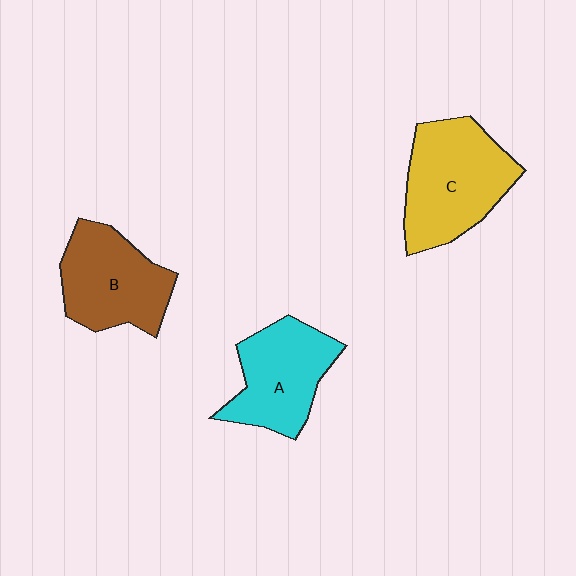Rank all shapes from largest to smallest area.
From largest to smallest: C (yellow), B (brown), A (cyan).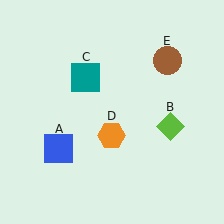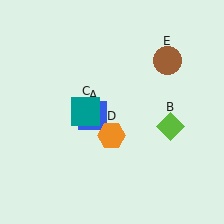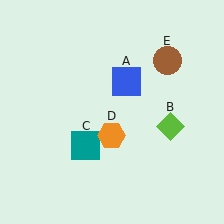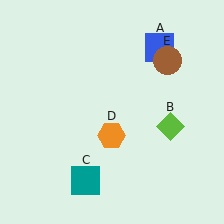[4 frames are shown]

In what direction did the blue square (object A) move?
The blue square (object A) moved up and to the right.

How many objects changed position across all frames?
2 objects changed position: blue square (object A), teal square (object C).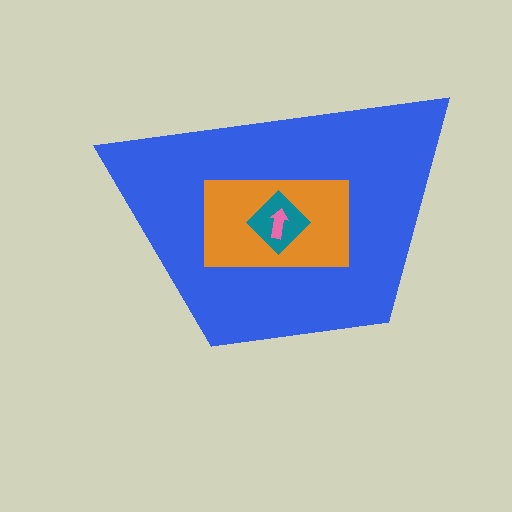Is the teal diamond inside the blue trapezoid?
Yes.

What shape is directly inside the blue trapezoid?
The orange rectangle.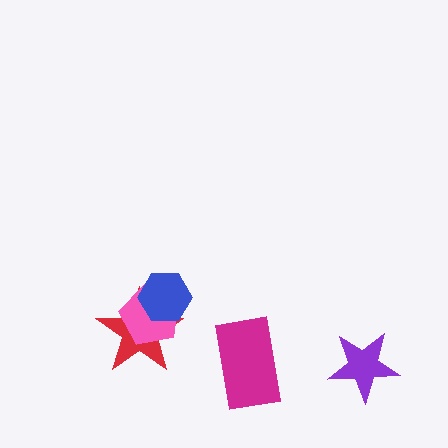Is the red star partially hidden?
Yes, it is partially covered by another shape.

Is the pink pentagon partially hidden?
Yes, it is partially covered by another shape.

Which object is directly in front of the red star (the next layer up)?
The pink pentagon is directly in front of the red star.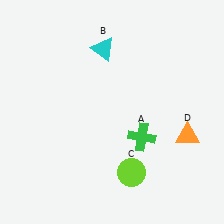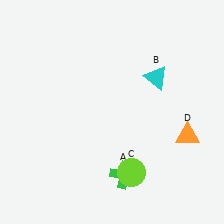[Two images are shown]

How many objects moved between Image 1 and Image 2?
2 objects moved between the two images.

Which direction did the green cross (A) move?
The green cross (A) moved down.